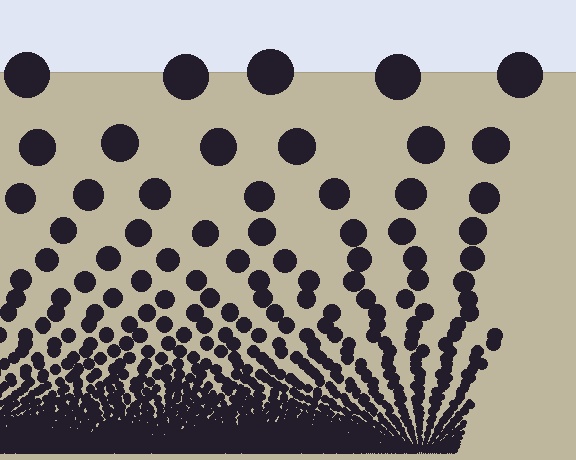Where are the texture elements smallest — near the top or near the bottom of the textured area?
Near the bottom.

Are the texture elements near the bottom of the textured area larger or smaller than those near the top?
Smaller. The gradient is inverted — elements near the bottom are smaller and denser.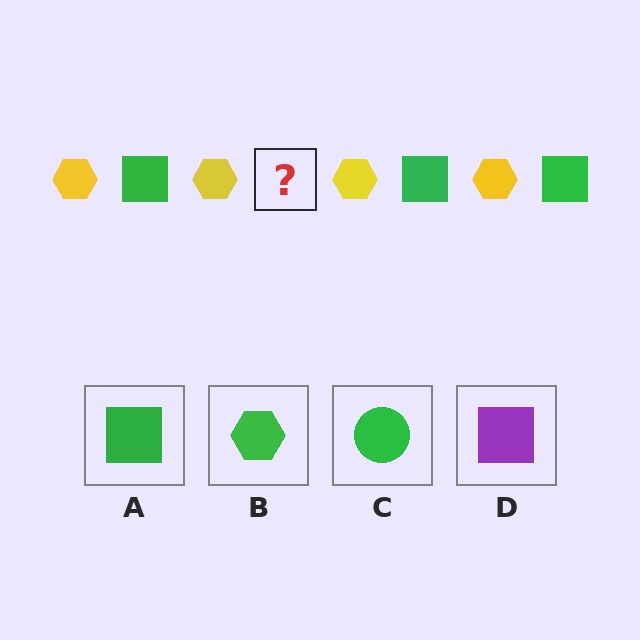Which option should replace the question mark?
Option A.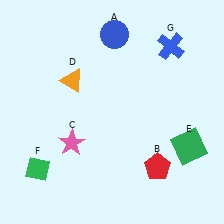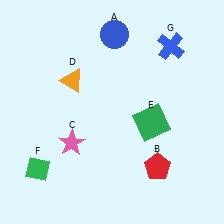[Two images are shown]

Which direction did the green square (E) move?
The green square (E) moved left.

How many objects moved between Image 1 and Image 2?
1 object moved between the two images.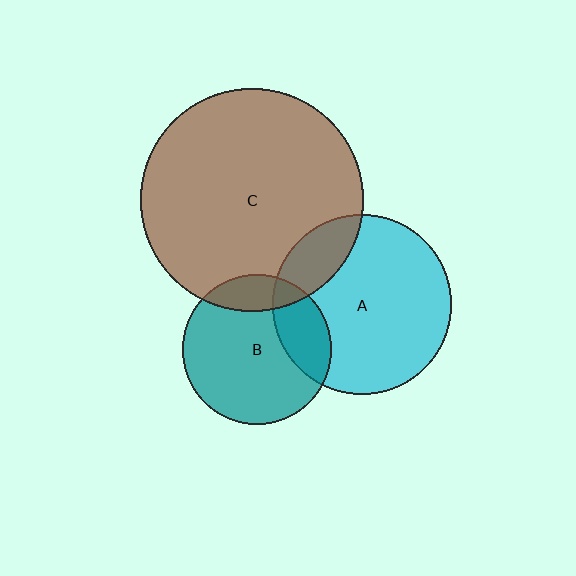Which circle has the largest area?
Circle C (brown).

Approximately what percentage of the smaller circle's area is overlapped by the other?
Approximately 15%.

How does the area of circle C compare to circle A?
Approximately 1.5 times.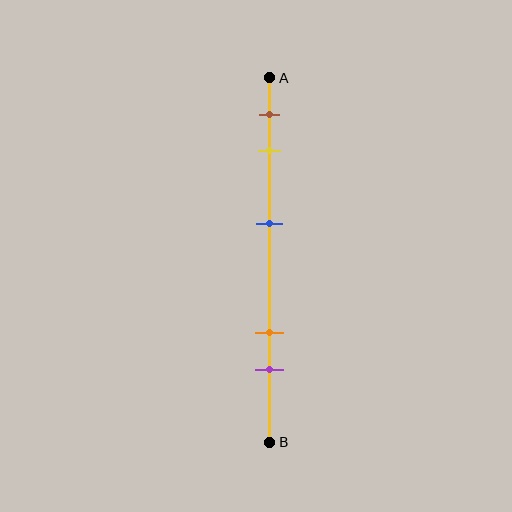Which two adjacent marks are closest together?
The brown and yellow marks are the closest adjacent pair.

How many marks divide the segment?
There are 5 marks dividing the segment.